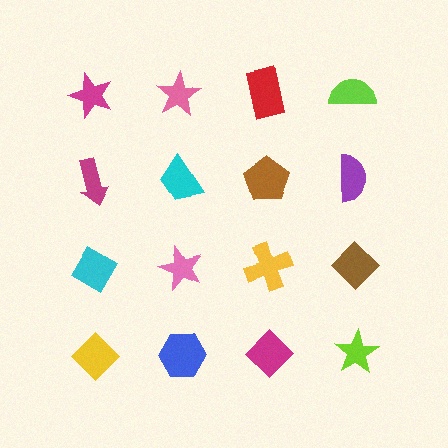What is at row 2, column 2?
A cyan trapezoid.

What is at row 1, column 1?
A magenta star.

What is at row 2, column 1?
A magenta arrow.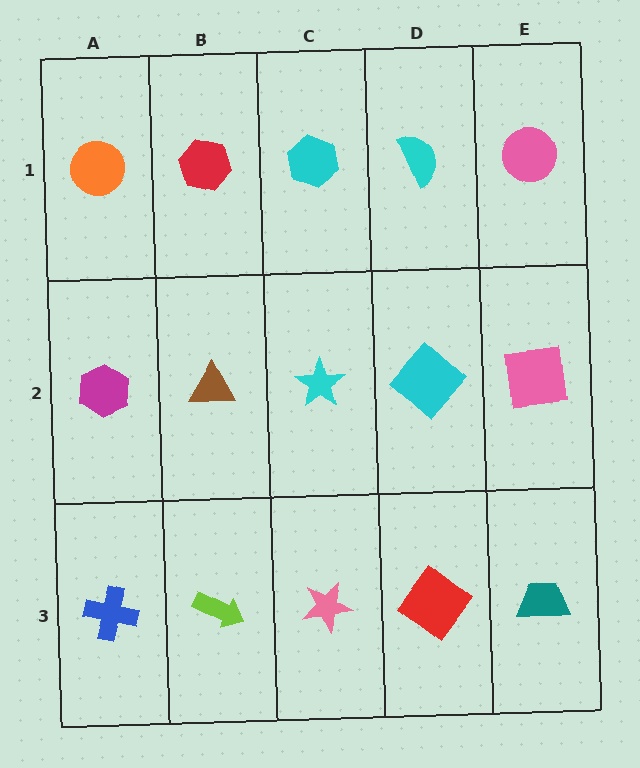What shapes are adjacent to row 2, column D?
A cyan semicircle (row 1, column D), a red diamond (row 3, column D), a cyan star (row 2, column C), a pink square (row 2, column E).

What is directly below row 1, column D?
A cyan diamond.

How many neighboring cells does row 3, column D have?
3.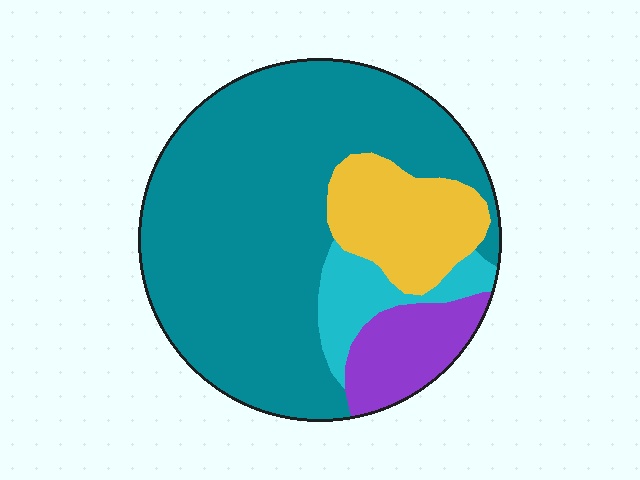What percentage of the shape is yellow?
Yellow covers roughly 15% of the shape.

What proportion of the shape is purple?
Purple covers roughly 10% of the shape.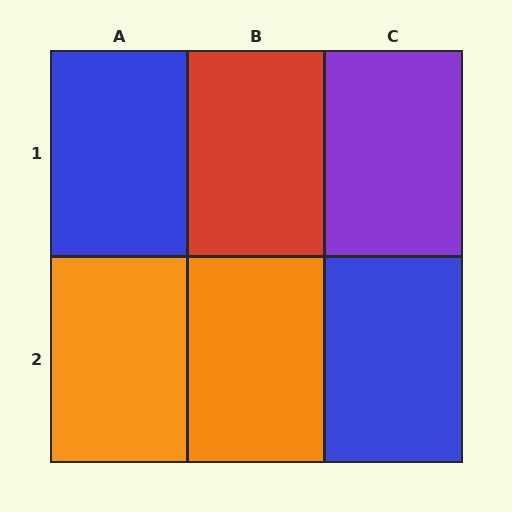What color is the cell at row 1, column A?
Blue.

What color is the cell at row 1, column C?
Purple.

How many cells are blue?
2 cells are blue.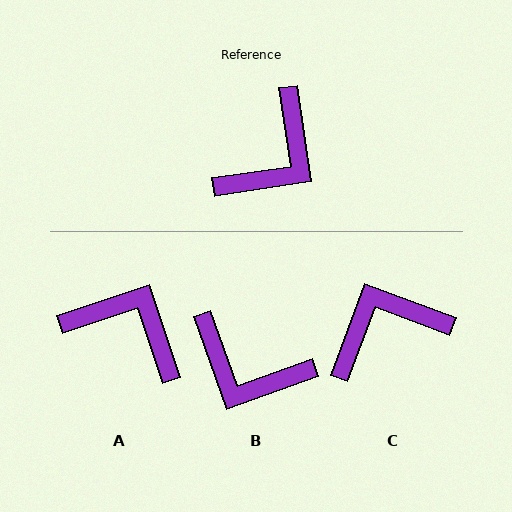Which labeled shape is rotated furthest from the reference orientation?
C, about 151 degrees away.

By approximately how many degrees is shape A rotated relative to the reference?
Approximately 100 degrees counter-clockwise.